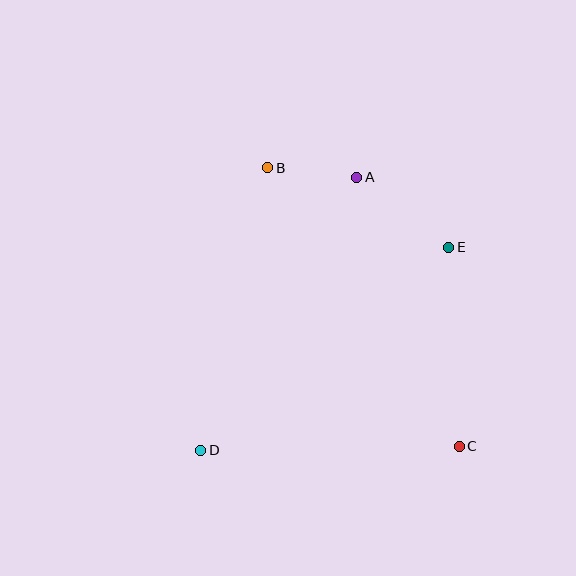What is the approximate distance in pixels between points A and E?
The distance between A and E is approximately 115 pixels.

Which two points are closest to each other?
Points A and B are closest to each other.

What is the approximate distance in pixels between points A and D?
The distance between A and D is approximately 314 pixels.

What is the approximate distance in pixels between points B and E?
The distance between B and E is approximately 198 pixels.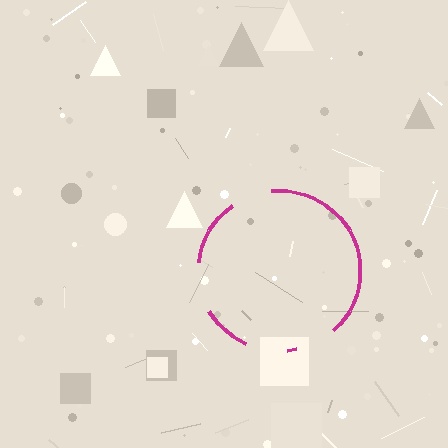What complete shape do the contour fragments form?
The contour fragments form a circle.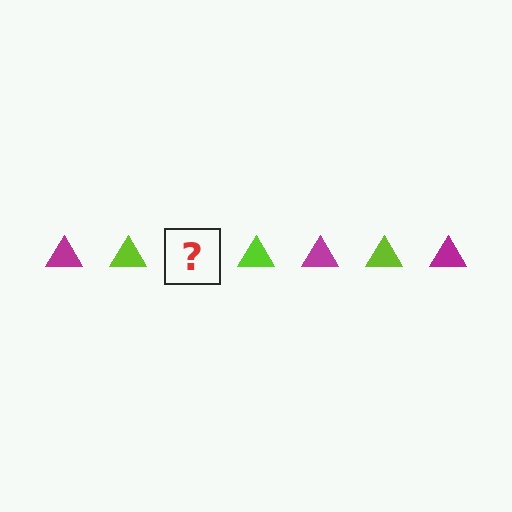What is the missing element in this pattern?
The missing element is a magenta triangle.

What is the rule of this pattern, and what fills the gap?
The rule is that the pattern cycles through magenta, lime triangles. The gap should be filled with a magenta triangle.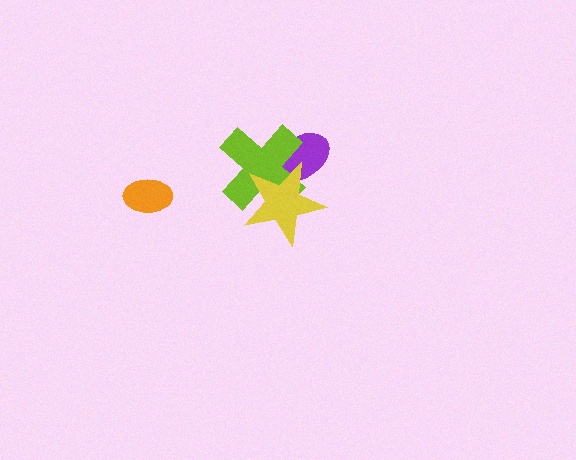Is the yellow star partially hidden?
No, no other shape covers it.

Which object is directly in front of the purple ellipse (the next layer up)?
The lime cross is directly in front of the purple ellipse.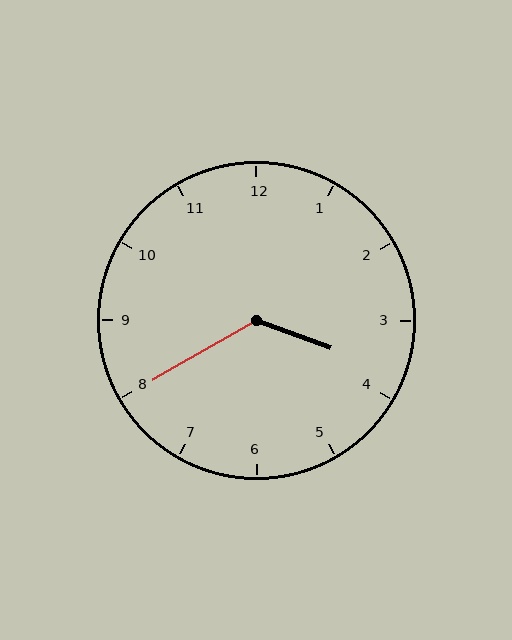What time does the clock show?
3:40.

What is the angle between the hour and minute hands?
Approximately 130 degrees.